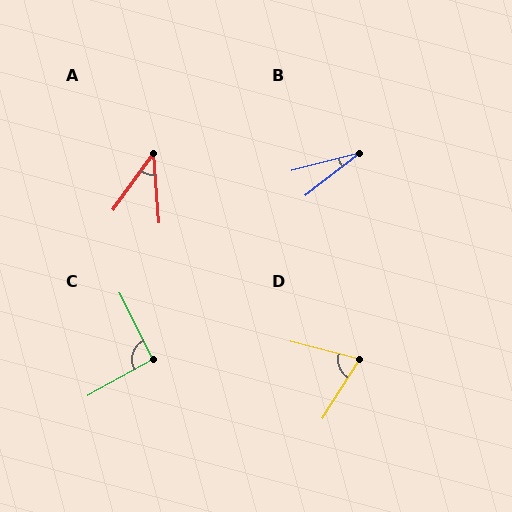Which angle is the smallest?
B, at approximately 23 degrees.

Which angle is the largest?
C, at approximately 93 degrees.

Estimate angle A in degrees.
Approximately 40 degrees.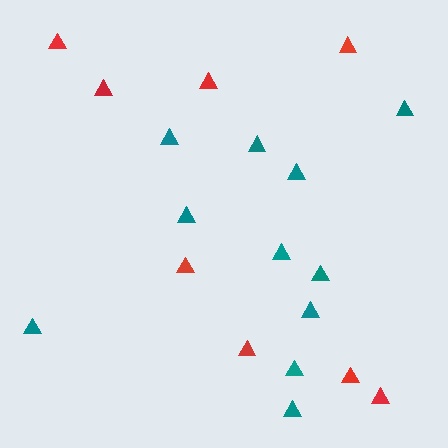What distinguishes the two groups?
There are 2 groups: one group of red triangles (8) and one group of teal triangles (11).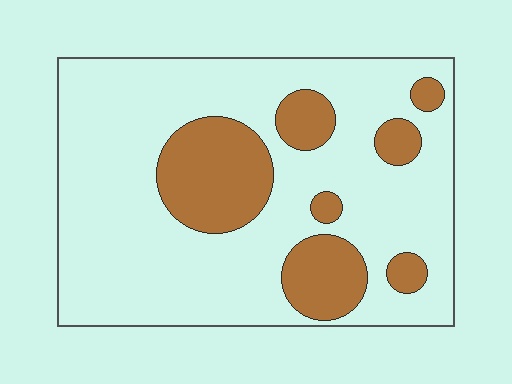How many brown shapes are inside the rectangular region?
7.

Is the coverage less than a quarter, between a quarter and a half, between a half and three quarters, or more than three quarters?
Less than a quarter.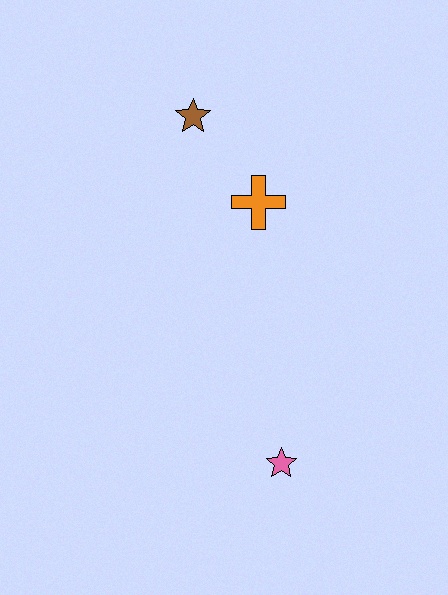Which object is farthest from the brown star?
The pink star is farthest from the brown star.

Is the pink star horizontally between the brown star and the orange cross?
No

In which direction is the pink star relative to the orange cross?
The pink star is below the orange cross.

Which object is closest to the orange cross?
The brown star is closest to the orange cross.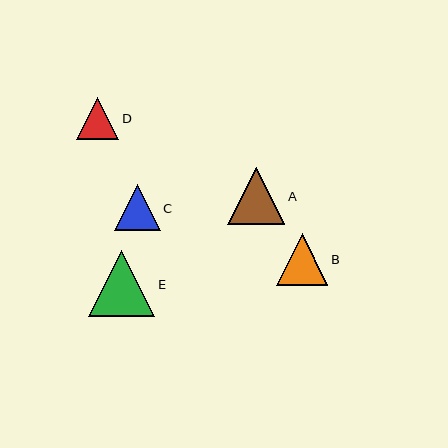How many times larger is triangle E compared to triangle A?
Triangle E is approximately 1.1 times the size of triangle A.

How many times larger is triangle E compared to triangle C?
Triangle E is approximately 1.4 times the size of triangle C.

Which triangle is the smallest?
Triangle D is the smallest with a size of approximately 42 pixels.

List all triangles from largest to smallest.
From largest to smallest: E, A, B, C, D.